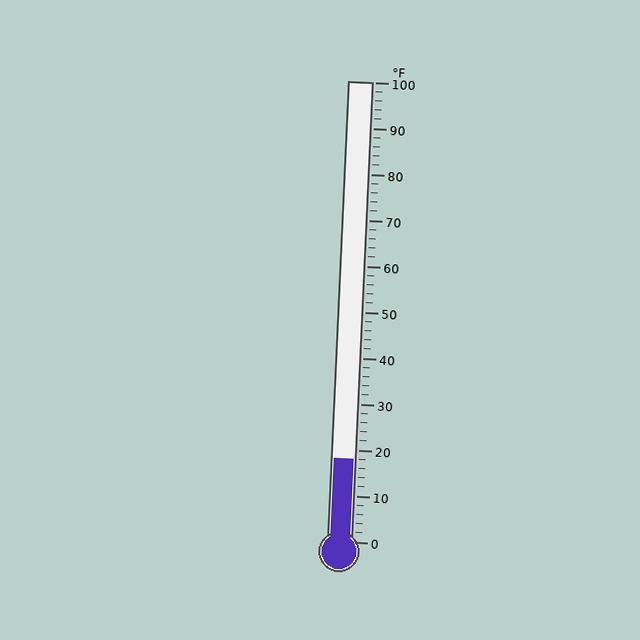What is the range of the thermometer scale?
The thermometer scale ranges from 0°F to 100°F.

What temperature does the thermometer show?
The thermometer shows approximately 18°F.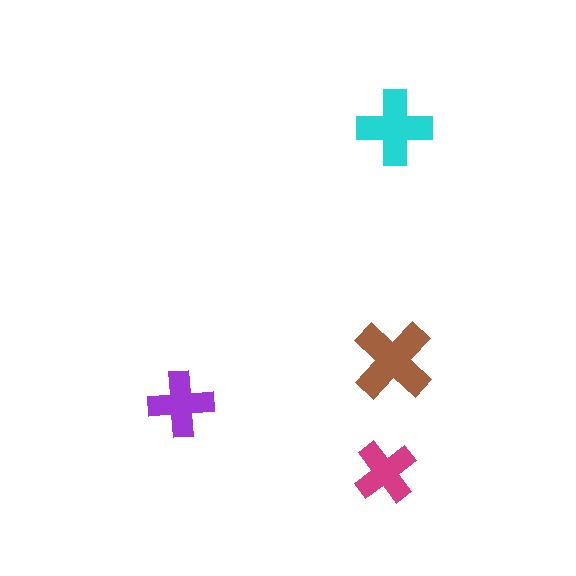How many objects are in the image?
There are 4 objects in the image.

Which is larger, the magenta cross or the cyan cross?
The cyan one.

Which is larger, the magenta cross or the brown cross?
The brown one.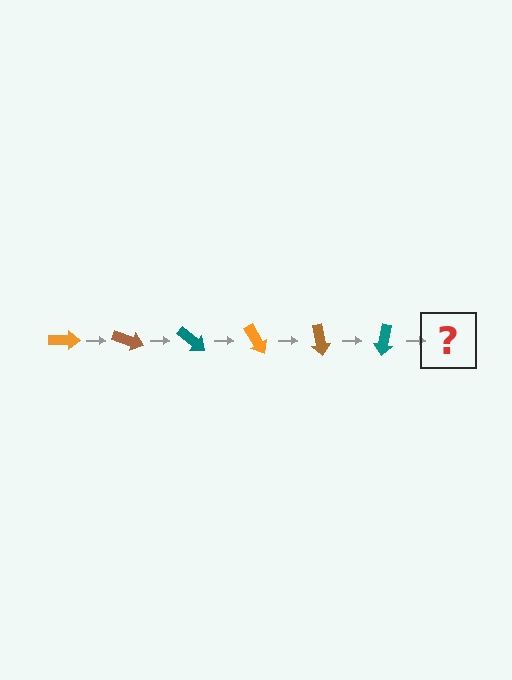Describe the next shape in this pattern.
It should be an orange arrow, rotated 120 degrees from the start.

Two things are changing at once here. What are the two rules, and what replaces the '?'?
The two rules are that it rotates 20 degrees each step and the color cycles through orange, brown, and teal. The '?' should be an orange arrow, rotated 120 degrees from the start.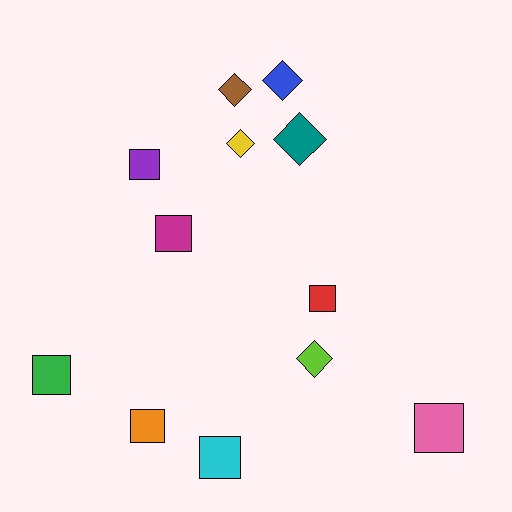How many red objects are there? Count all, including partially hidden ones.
There is 1 red object.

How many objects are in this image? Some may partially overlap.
There are 12 objects.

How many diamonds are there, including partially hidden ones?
There are 5 diamonds.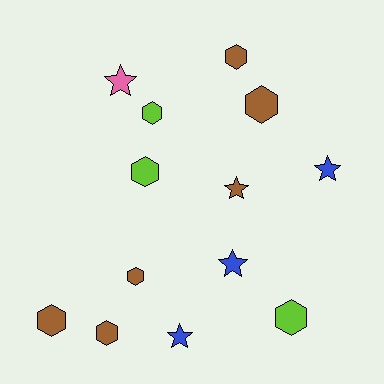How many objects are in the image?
There are 13 objects.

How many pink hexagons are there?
There are no pink hexagons.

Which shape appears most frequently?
Hexagon, with 8 objects.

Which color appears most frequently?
Brown, with 6 objects.